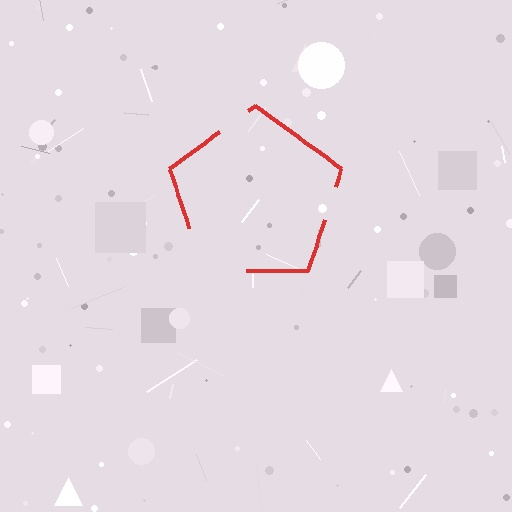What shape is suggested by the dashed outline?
The dashed outline suggests a pentagon.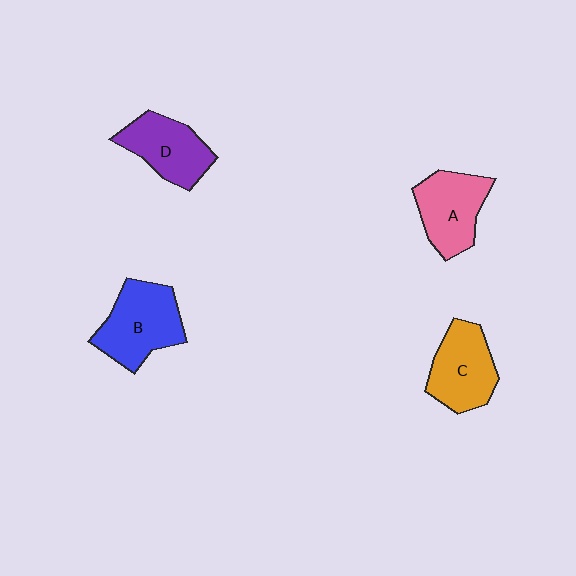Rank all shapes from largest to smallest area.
From largest to smallest: B (blue), C (orange), A (pink), D (purple).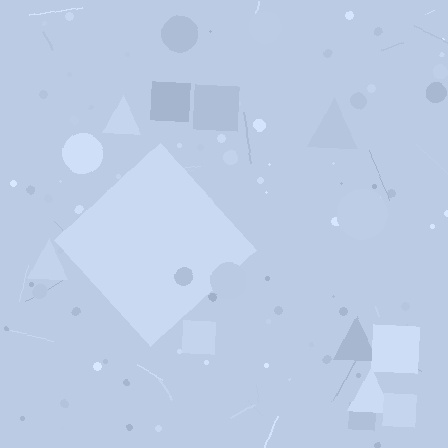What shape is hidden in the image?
A diamond is hidden in the image.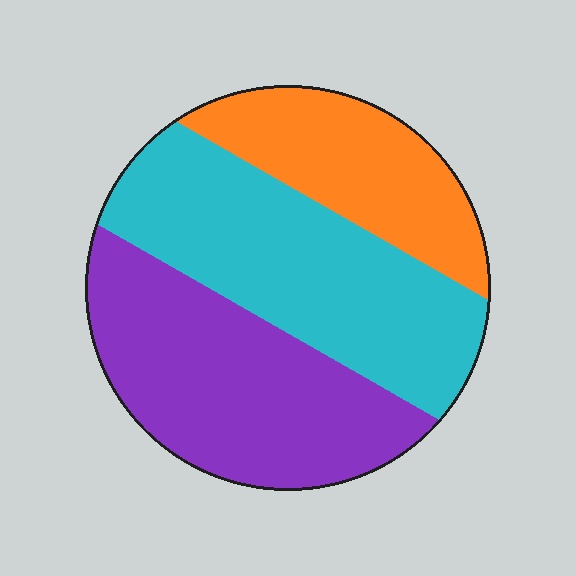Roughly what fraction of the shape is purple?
Purple covers about 40% of the shape.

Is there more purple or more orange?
Purple.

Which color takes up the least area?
Orange, at roughly 25%.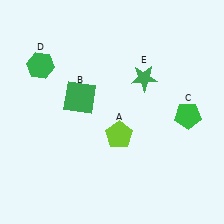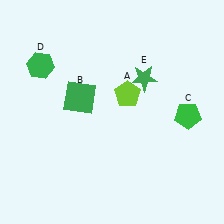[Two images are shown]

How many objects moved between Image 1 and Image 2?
1 object moved between the two images.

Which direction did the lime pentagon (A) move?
The lime pentagon (A) moved up.